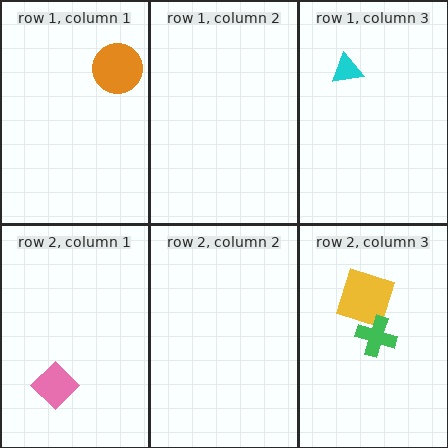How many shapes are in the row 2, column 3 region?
2.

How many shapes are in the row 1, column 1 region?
1.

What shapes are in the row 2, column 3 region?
The yellow square, the green cross.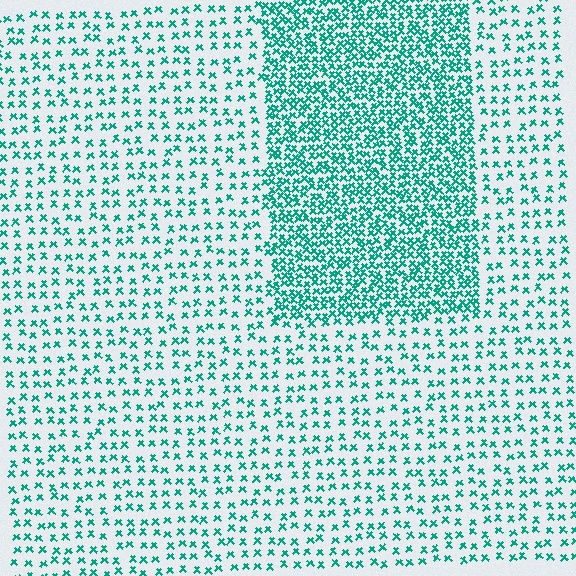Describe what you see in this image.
The image contains small teal elements arranged at two different densities. A rectangle-shaped region is visible where the elements are more densely packed than the surrounding area.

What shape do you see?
I see a rectangle.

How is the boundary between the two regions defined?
The boundary is defined by a change in element density (approximately 2.5x ratio). All elements are the same color, size, and shape.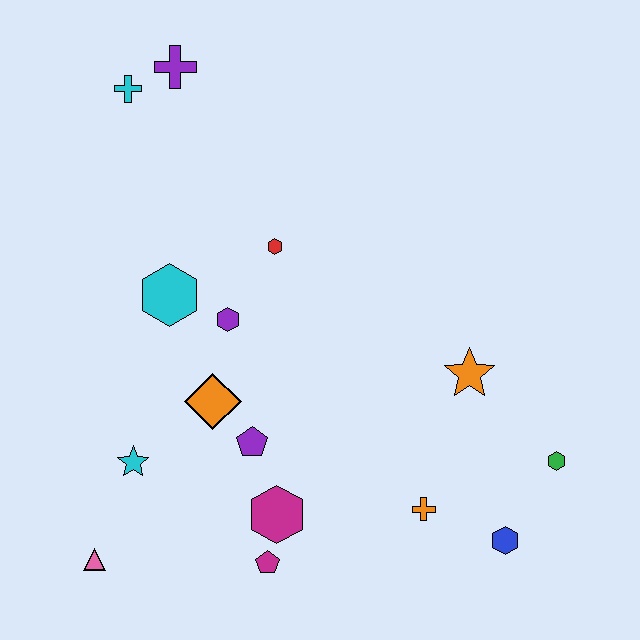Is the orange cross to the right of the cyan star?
Yes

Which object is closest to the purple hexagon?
The cyan hexagon is closest to the purple hexagon.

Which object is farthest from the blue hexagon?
The cyan cross is farthest from the blue hexagon.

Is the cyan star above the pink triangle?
Yes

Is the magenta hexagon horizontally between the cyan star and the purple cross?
No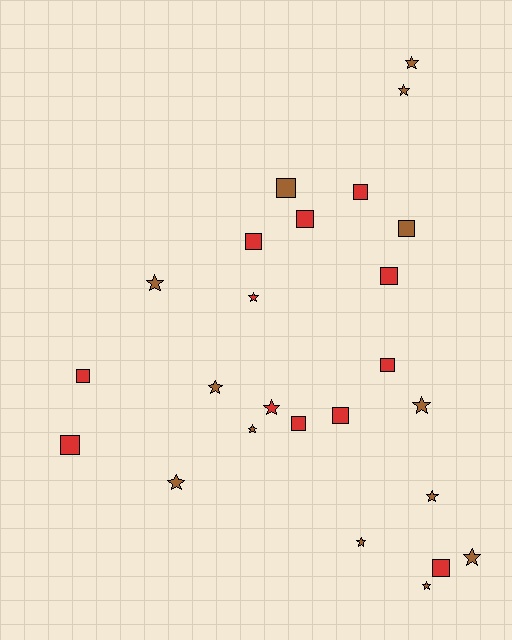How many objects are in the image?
There are 25 objects.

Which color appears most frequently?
Brown, with 13 objects.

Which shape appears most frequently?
Star, with 13 objects.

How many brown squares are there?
There are 2 brown squares.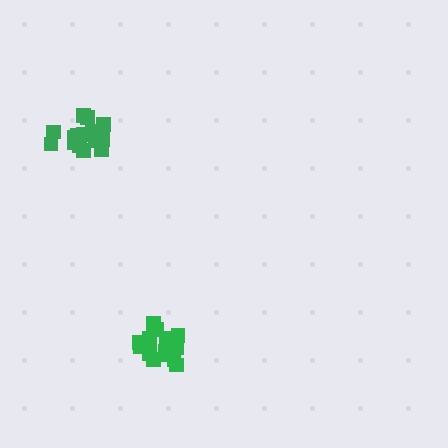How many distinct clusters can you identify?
There are 2 distinct clusters.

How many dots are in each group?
Group 1: 15 dots, Group 2: 18 dots (33 total).